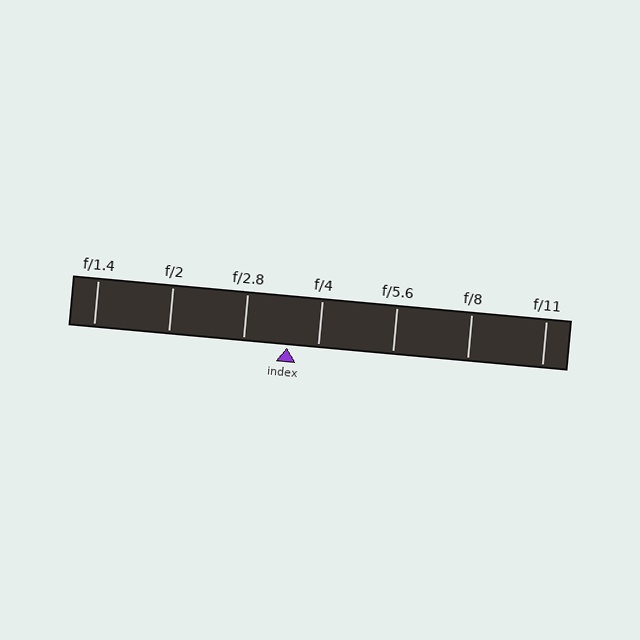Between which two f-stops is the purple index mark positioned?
The index mark is between f/2.8 and f/4.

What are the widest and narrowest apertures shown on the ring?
The widest aperture shown is f/1.4 and the narrowest is f/11.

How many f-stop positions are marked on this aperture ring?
There are 7 f-stop positions marked.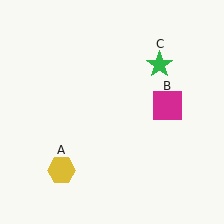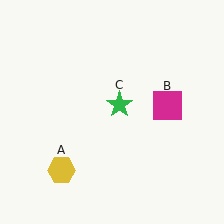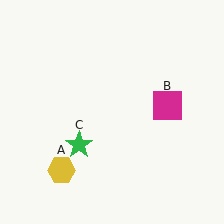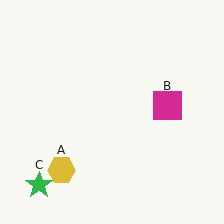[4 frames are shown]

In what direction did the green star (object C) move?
The green star (object C) moved down and to the left.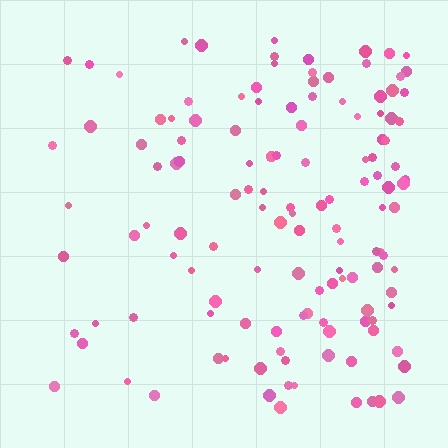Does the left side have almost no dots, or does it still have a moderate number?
Still a moderate number, just noticeably fewer than the right.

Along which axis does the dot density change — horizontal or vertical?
Horizontal.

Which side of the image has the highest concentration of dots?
The right.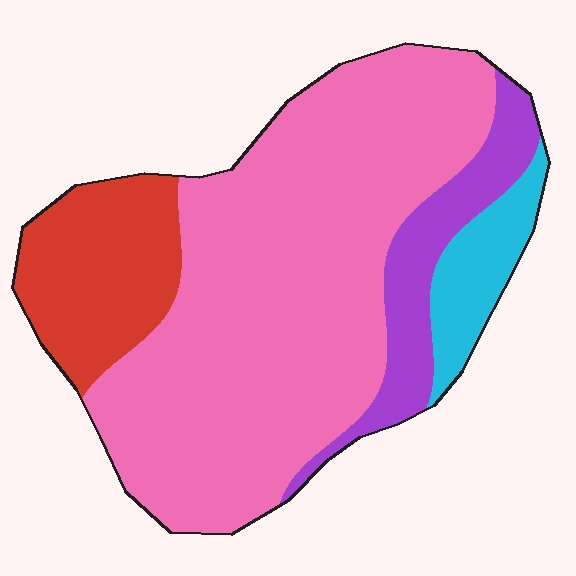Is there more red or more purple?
Red.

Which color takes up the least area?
Cyan, at roughly 10%.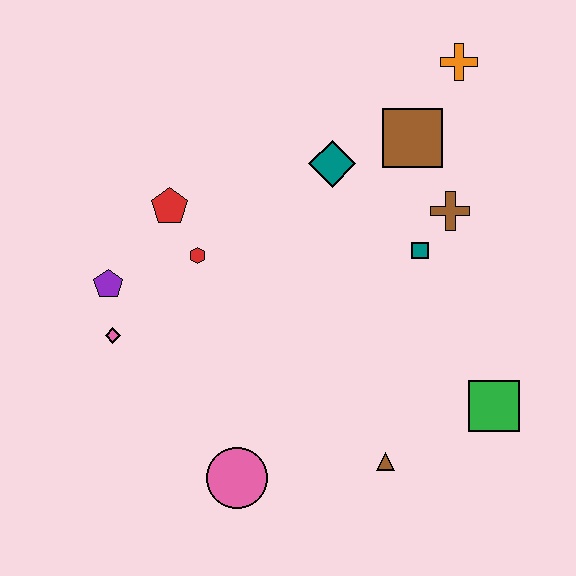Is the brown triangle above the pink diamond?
No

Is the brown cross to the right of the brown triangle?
Yes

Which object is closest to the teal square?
The brown cross is closest to the teal square.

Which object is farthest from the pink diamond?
The orange cross is farthest from the pink diamond.